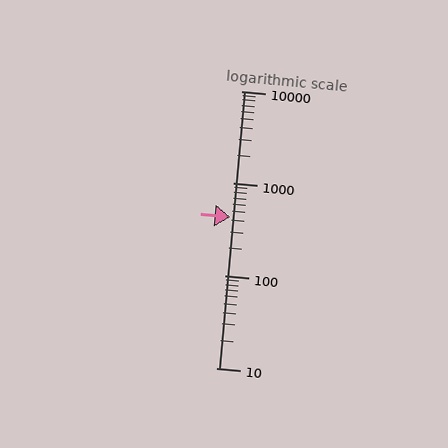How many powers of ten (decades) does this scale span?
The scale spans 3 decades, from 10 to 10000.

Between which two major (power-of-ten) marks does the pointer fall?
The pointer is between 100 and 1000.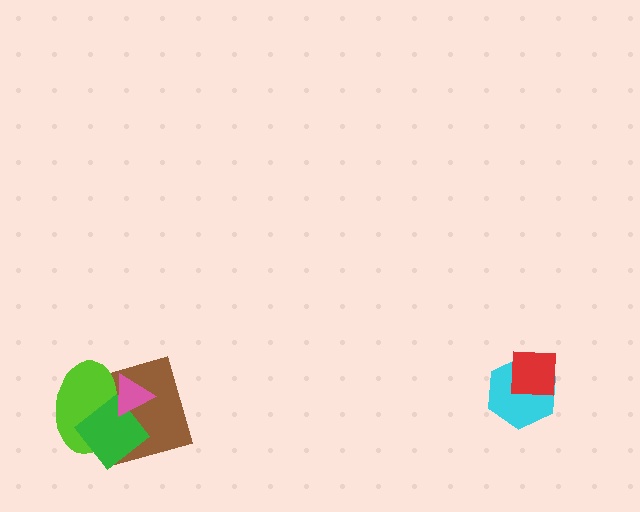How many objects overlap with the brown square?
3 objects overlap with the brown square.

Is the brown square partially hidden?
Yes, it is partially covered by another shape.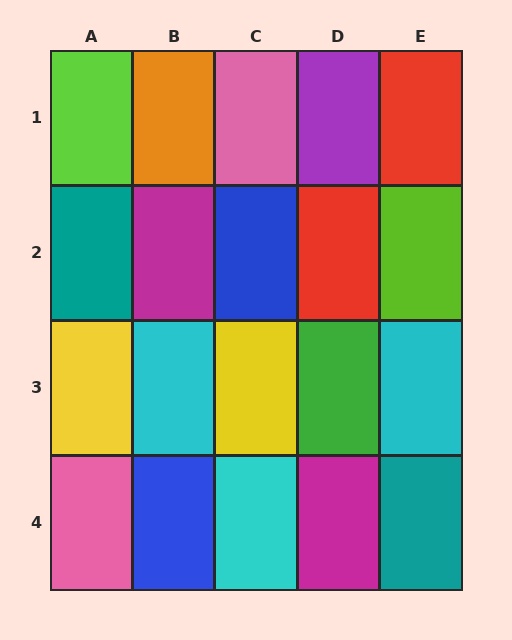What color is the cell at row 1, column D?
Purple.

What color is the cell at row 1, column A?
Lime.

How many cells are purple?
1 cell is purple.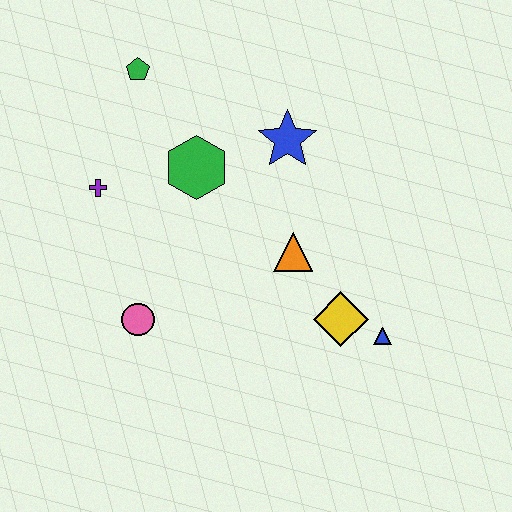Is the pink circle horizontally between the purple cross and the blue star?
Yes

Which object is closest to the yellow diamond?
The blue triangle is closest to the yellow diamond.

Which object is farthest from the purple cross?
The blue triangle is farthest from the purple cross.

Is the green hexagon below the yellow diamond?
No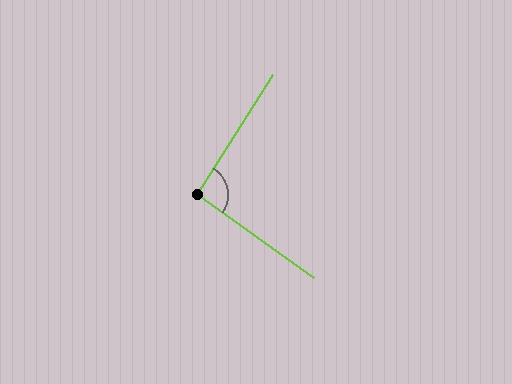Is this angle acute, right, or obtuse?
It is approximately a right angle.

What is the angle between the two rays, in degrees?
Approximately 93 degrees.